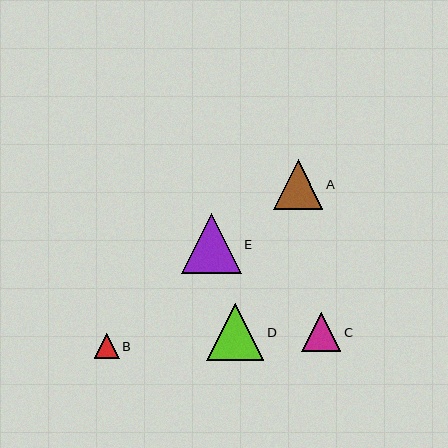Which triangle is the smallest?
Triangle B is the smallest with a size of approximately 25 pixels.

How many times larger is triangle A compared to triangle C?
Triangle A is approximately 1.3 times the size of triangle C.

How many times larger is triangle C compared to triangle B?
Triangle C is approximately 1.6 times the size of triangle B.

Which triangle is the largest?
Triangle E is the largest with a size of approximately 60 pixels.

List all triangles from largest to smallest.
From largest to smallest: E, D, A, C, B.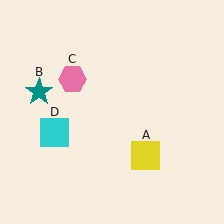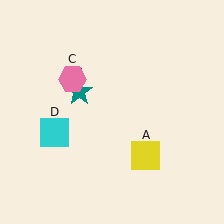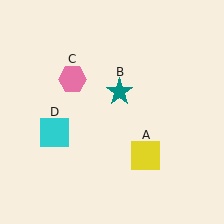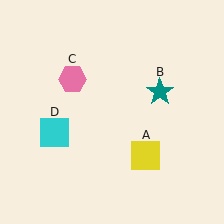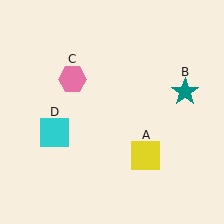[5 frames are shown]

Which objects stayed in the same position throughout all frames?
Yellow square (object A) and pink hexagon (object C) and cyan square (object D) remained stationary.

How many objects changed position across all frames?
1 object changed position: teal star (object B).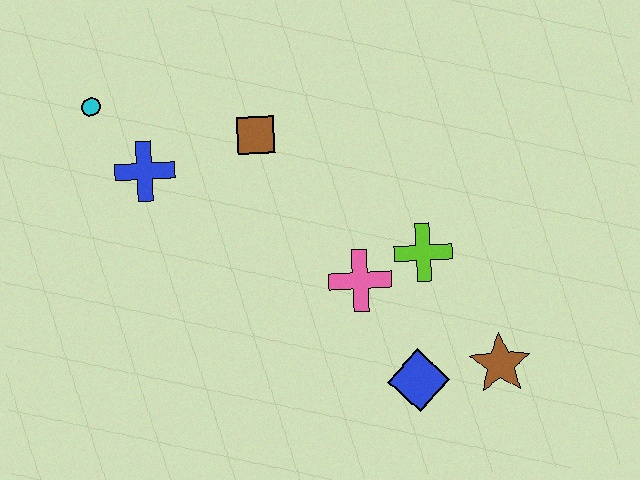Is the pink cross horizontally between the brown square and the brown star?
Yes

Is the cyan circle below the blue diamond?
No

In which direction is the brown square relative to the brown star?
The brown square is above the brown star.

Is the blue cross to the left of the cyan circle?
No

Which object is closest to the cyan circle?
The blue cross is closest to the cyan circle.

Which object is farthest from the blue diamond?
The cyan circle is farthest from the blue diamond.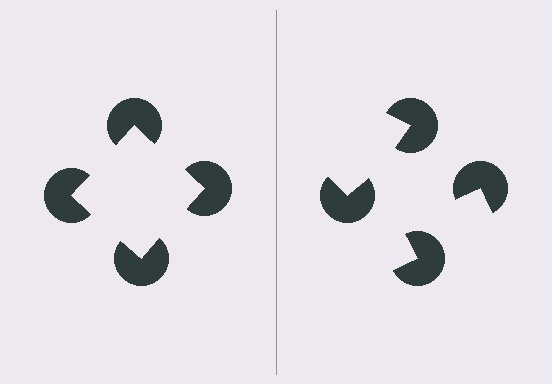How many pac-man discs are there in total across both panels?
8 — 4 on each side.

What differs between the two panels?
The pac-man discs are positioned identically on both sides; only the wedge orientations differ. On the left they align to a square; on the right they are misaligned.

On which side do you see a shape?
An illusory square appears on the left side. On the right side the wedge cuts are rotated, so no coherent shape forms.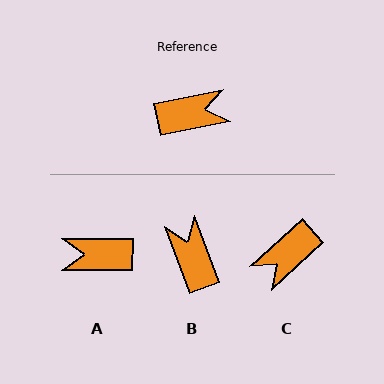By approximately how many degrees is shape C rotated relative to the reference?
Approximately 149 degrees clockwise.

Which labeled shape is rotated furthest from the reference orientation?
A, about 168 degrees away.